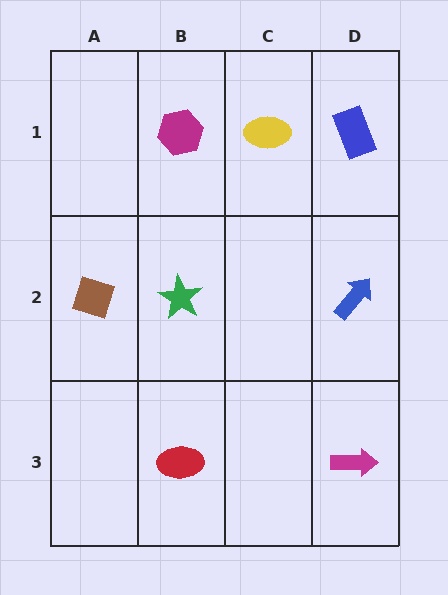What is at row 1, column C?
A yellow ellipse.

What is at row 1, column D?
A blue rectangle.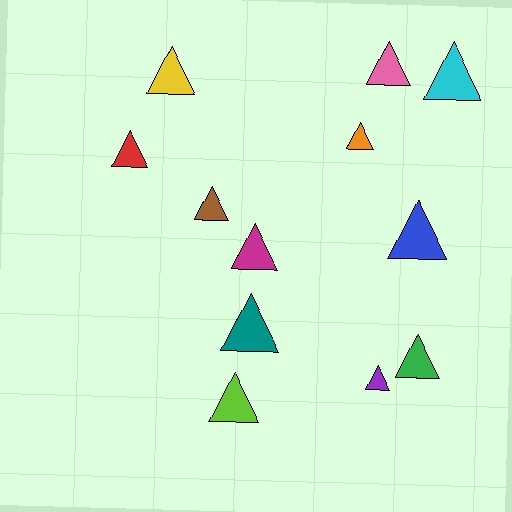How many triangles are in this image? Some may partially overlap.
There are 12 triangles.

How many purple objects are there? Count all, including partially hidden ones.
There is 1 purple object.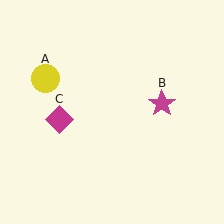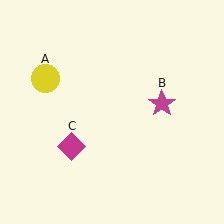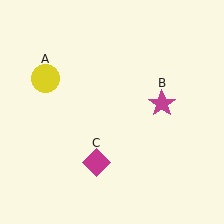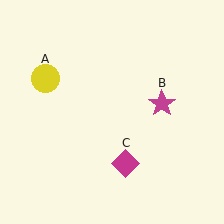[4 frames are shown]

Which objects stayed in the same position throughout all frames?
Yellow circle (object A) and magenta star (object B) remained stationary.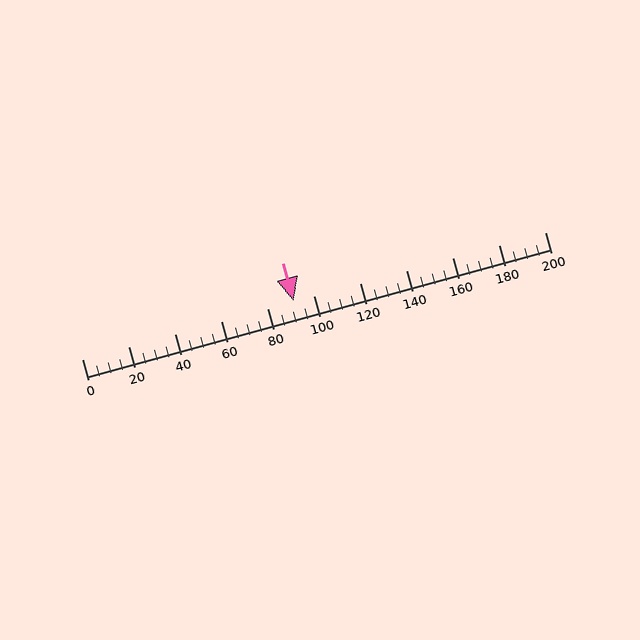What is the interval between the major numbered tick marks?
The major tick marks are spaced 20 units apart.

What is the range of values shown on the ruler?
The ruler shows values from 0 to 200.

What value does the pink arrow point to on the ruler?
The pink arrow points to approximately 92.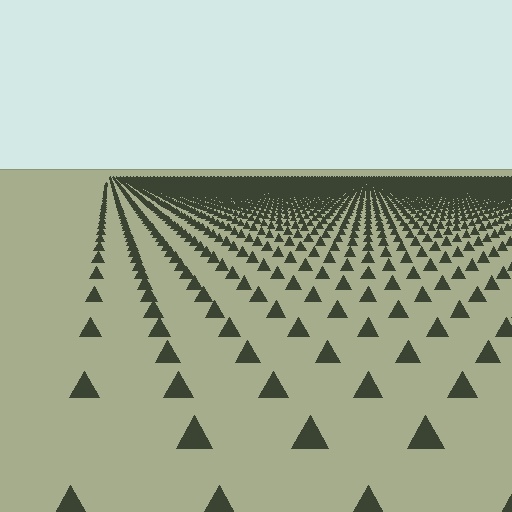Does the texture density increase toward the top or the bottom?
Density increases toward the top.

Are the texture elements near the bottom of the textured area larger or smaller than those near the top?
Larger. Near the bottom, elements are closer to the viewer and appear at a bigger on-screen size.